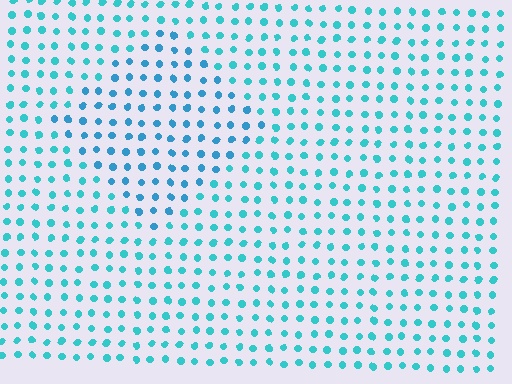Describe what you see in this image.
The image is filled with small cyan elements in a uniform arrangement. A diamond-shaped region is visible where the elements are tinted to a slightly different hue, forming a subtle color boundary.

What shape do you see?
I see a diamond.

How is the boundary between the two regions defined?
The boundary is defined purely by a slight shift in hue (about 20 degrees). Spacing, size, and orientation are identical on both sides.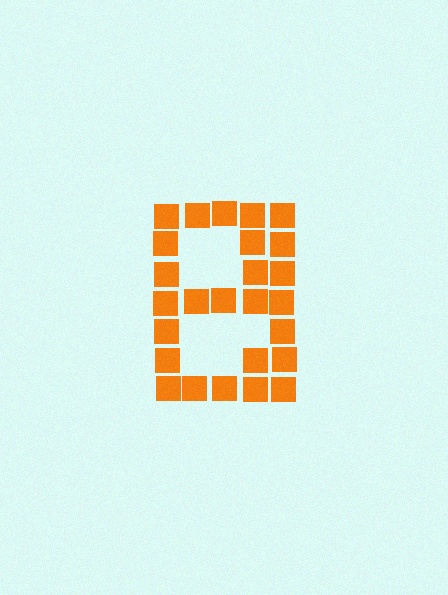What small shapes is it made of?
It is made of small squares.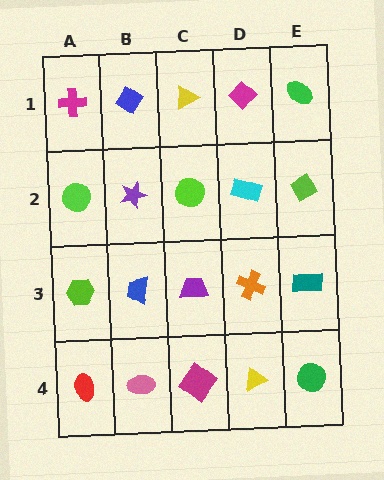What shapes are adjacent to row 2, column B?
A blue diamond (row 1, column B), a blue trapezoid (row 3, column B), a lime circle (row 2, column A), a lime circle (row 2, column C).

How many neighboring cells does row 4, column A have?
2.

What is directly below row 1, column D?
A cyan rectangle.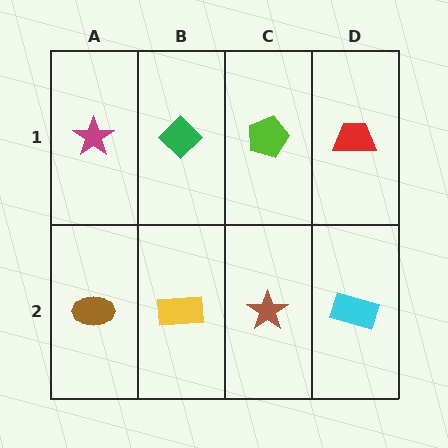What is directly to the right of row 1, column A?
A green diamond.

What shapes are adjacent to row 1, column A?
A brown ellipse (row 2, column A), a green diamond (row 1, column B).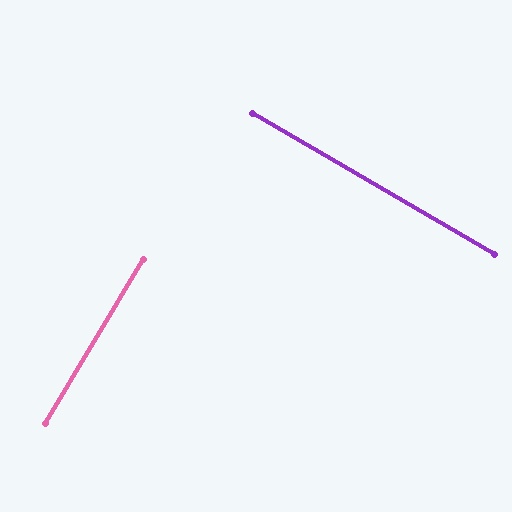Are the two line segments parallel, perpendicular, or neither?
Perpendicular — they meet at approximately 89°.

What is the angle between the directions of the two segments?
Approximately 89 degrees.